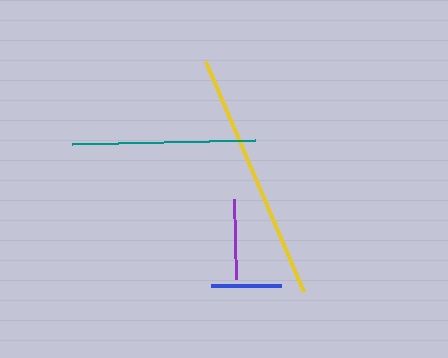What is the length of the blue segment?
The blue segment is approximately 70 pixels long.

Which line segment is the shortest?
The blue line is the shortest at approximately 70 pixels.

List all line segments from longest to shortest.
From longest to shortest: yellow, teal, purple, blue.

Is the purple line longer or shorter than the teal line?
The teal line is longer than the purple line.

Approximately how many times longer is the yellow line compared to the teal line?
The yellow line is approximately 1.4 times the length of the teal line.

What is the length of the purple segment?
The purple segment is approximately 79 pixels long.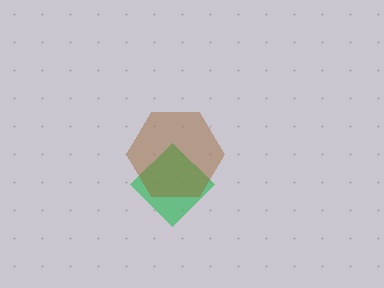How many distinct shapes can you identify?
There are 2 distinct shapes: a green diamond, a brown hexagon.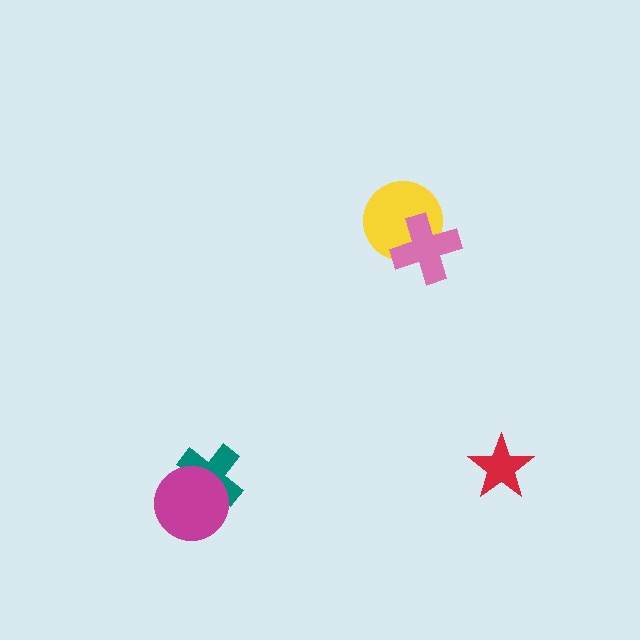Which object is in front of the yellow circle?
The pink cross is in front of the yellow circle.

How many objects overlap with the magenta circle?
1 object overlaps with the magenta circle.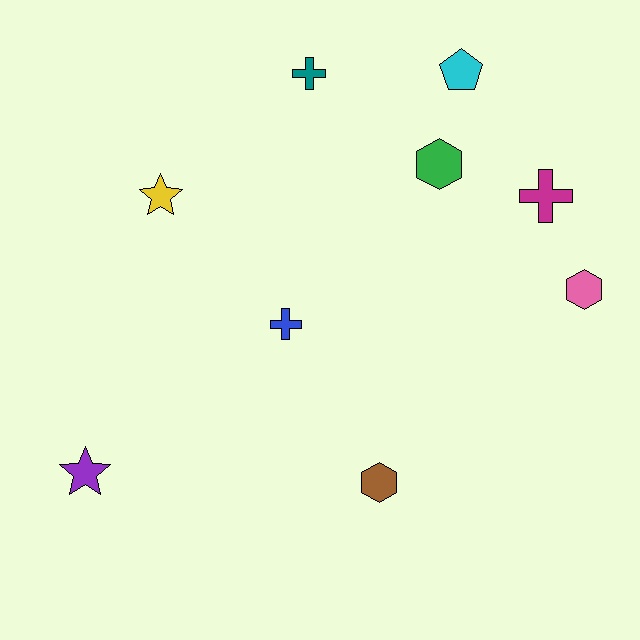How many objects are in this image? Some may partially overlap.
There are 9 objects.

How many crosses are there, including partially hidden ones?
There are 3 crosses.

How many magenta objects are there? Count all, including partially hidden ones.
There is 1 magenta object.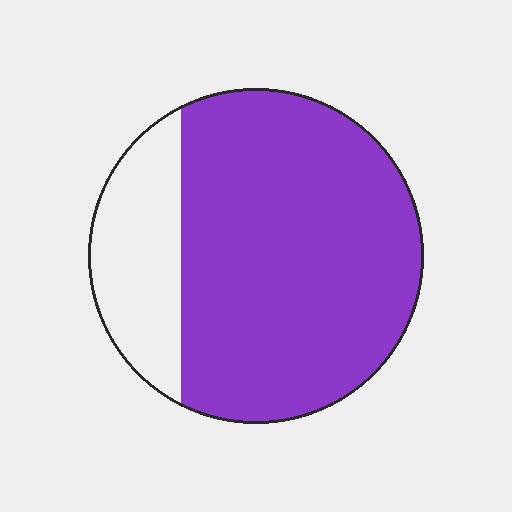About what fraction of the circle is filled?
About three quarters (3/4).